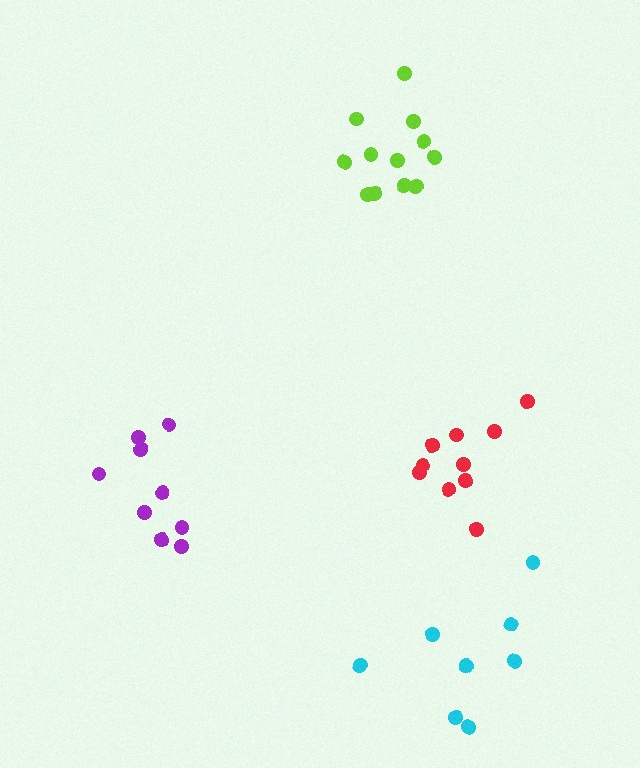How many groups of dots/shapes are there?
There are 4 groups.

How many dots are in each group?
Group 1: 12 dots, Group 2: 10 dots, Group 3: 9 dots, Group 4: 8 dots (39 total).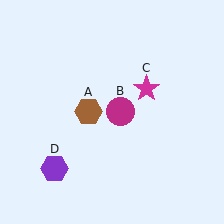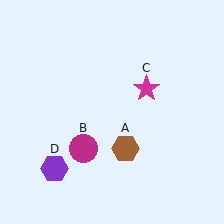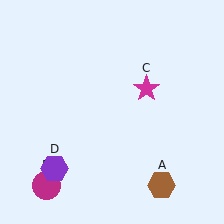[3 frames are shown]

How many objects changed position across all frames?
2 objects changed position: brown hexagon (object A), magenta circle (object B).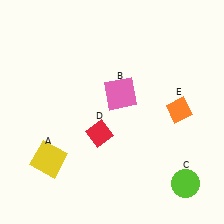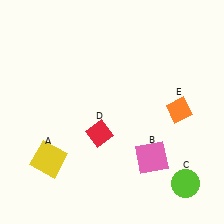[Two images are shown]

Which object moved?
The pink square (B) moved down.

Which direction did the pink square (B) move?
The pink square (B) moved down.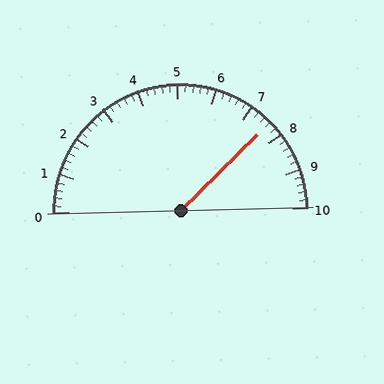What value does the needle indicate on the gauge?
The needle indicates approximately 7.6.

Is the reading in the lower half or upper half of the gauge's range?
The reading is in the upper half of the range (0 to 10).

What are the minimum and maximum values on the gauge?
The gauge ranges from 0 to 10.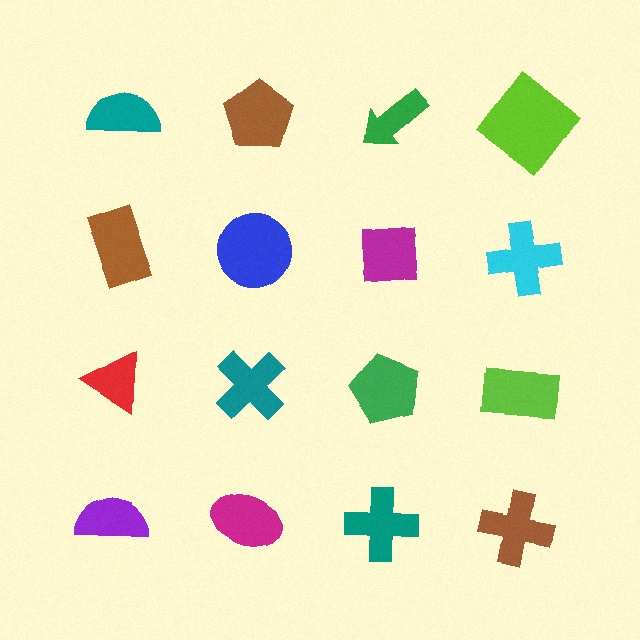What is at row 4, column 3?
A teal cross.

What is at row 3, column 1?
A red triangle.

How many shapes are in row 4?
4 shapes.